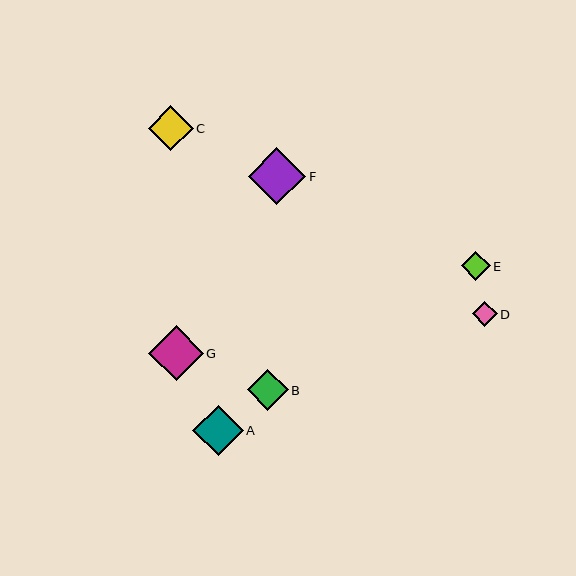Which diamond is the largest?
Diamond F is the largest with a size of approximately 57 pixels.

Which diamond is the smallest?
Diamond D is the smallest with a size of approximately 25 pixels.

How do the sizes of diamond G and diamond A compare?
Diamond G and diamond A are approximately the same size.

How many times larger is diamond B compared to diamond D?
Diamond B is approximately 1.6 times the size of diamond D.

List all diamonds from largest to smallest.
From largest to smallest: F, G, A, C, B, E, D.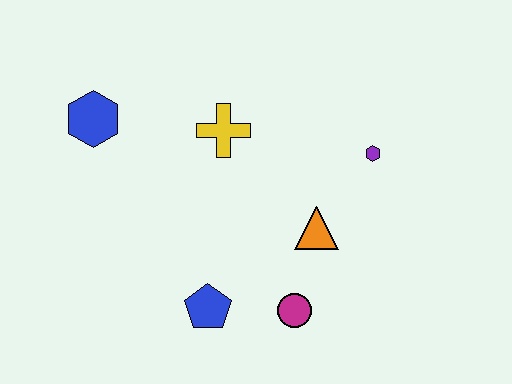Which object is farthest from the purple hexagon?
The blue hexagon is farthest from the purple hexagon.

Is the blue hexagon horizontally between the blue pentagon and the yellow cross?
No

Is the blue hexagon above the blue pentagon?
Yes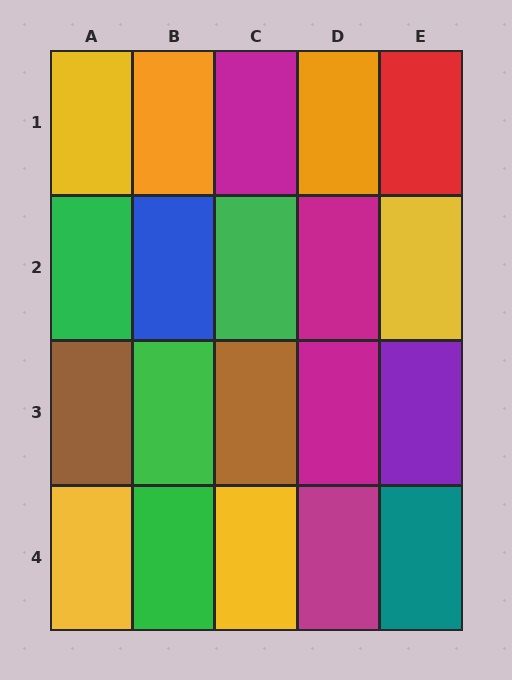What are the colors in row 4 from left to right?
Yellow, green, yellow, magenta, teal.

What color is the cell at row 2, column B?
Blue.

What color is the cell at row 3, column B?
Green.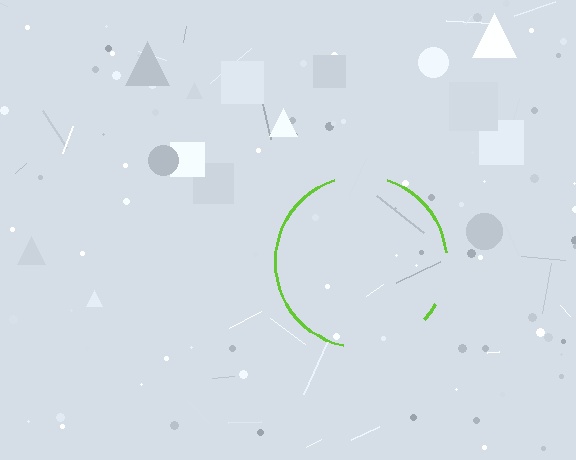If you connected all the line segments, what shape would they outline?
They would outline a circle.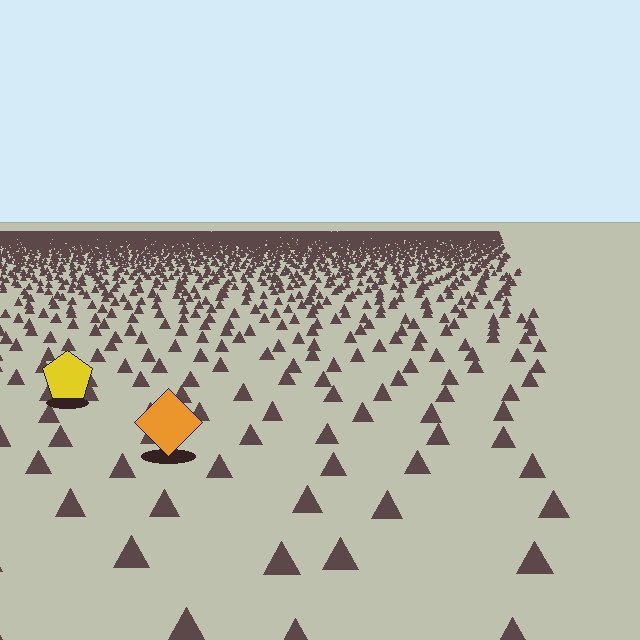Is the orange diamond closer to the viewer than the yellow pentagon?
Yes. The orange diamond is closer — you can tell from the texture gradient: the ground texture is coarser near it.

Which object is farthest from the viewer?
The yellow pentagon is farthest from the viewer. It appears smaller and the ground texture around it is denser.